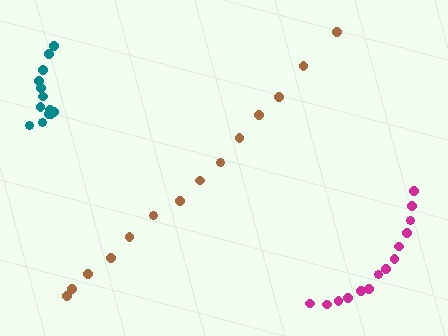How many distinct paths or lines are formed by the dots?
There are 3 distinct paths.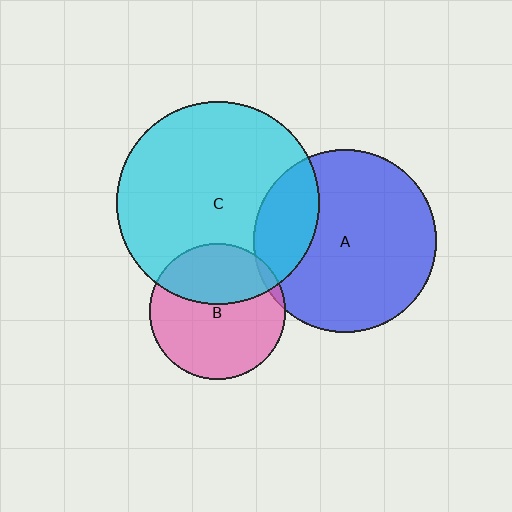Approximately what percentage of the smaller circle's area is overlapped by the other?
Approximately 20%.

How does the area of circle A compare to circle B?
Approximately 1.8 times.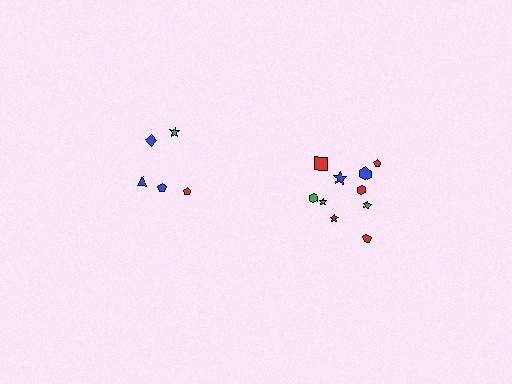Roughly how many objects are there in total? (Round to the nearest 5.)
Roughly 15 objects in total.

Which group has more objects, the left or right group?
The right group.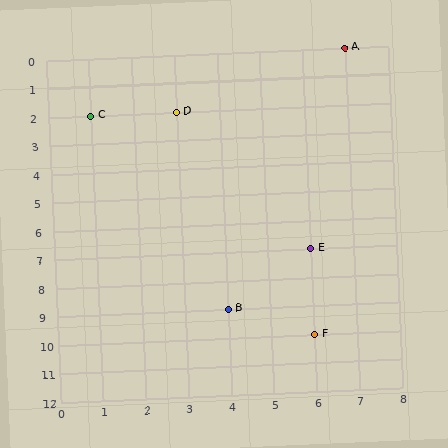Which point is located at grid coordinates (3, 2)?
Point D is at (3, 2).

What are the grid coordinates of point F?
Point F is at grid coordinates (6, 10).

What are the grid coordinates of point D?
Point D is at grid coordinates (3, 2).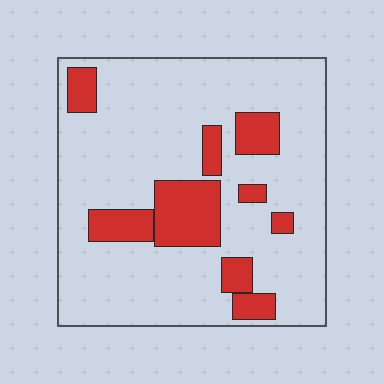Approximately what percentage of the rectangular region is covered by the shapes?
Approximately 20%.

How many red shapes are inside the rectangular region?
9.